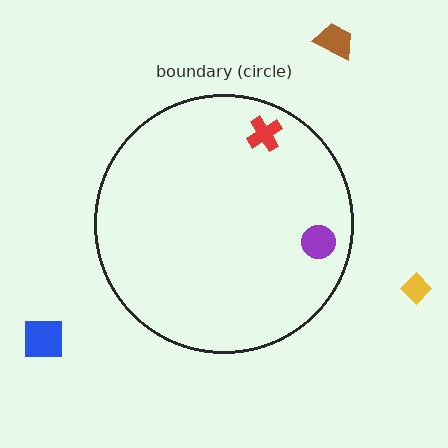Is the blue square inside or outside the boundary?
Outside.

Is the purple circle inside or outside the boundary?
Inside.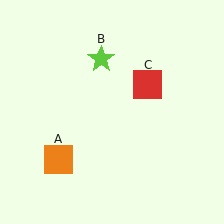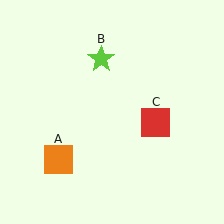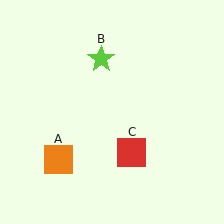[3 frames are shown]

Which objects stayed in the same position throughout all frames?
Orange square (object A) and lime star (object B) remained stationary.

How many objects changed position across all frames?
1 object changed position: red square (object C).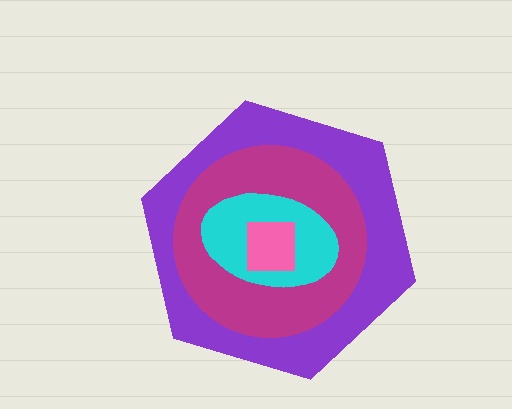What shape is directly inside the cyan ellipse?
The pink square.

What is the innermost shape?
The pink square.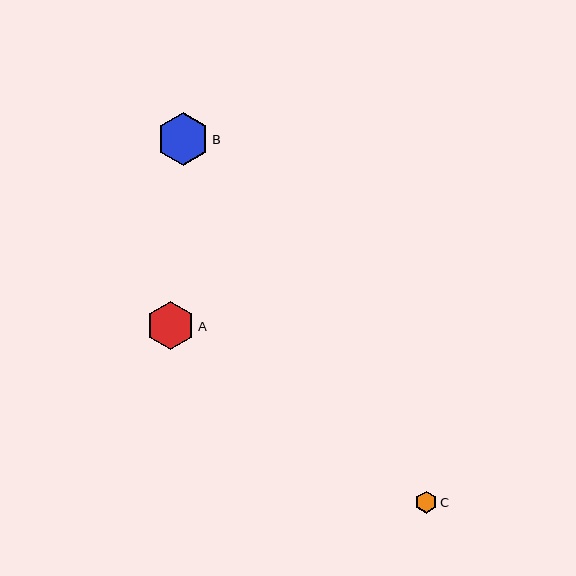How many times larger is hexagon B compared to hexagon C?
Hexagon B is approximately 2.4 times the size of hexagon C.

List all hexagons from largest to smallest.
From largest to smallest: B, A, C.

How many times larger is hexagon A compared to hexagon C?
Hexagon A is approximately 2.1 times the size of hexagon C.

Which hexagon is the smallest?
Hexagon C is the smallest with a size of approximately 22 pixels.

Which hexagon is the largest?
Hexagon B is the largest with a size of approximately 53 pixels.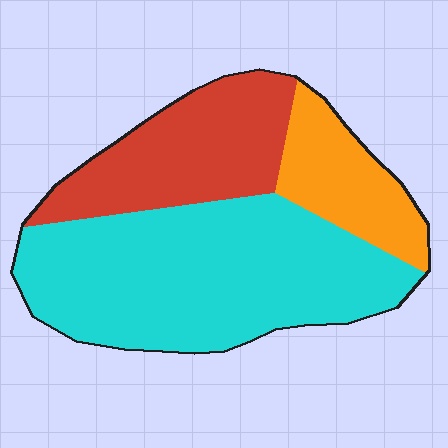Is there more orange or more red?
Red.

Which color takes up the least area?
Orange, at roughly 15%.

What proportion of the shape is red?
Red covers 27% of the shape.